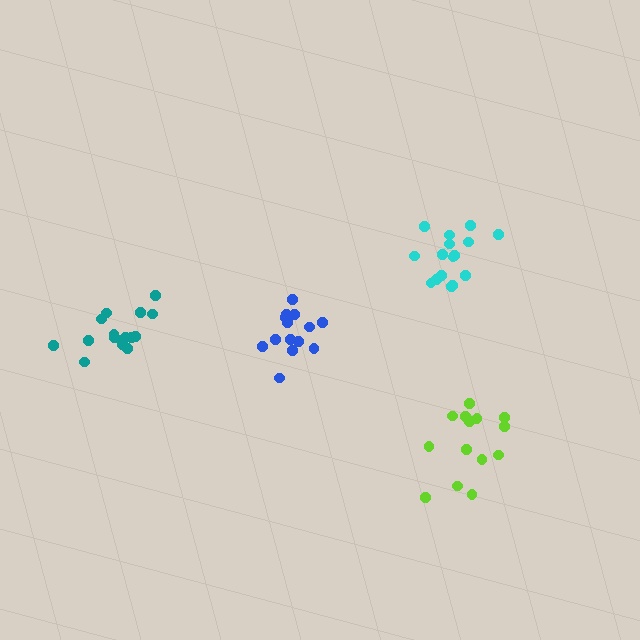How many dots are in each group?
Group 1: 16 dots, Group 2: 15 dots, Group 3: 15 dots, Group 4: 14 dots (60 total).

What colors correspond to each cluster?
The clusters are colored: cyan, teal, lime, blue.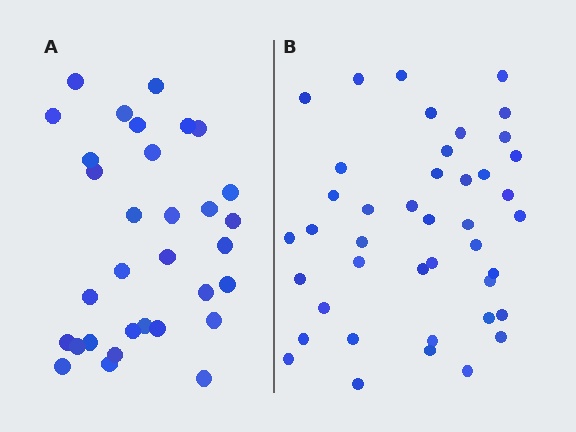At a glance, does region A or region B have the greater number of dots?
Region B (the right region) has more dots.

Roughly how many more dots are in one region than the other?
Region B has roughly 10 or so more dots than region A.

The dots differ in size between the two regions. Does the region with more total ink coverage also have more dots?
No. Region A has more total ink coverage because its dots are larger, but region B actually contains more individual dots. Total area can be misleading — the number of items is what matters here.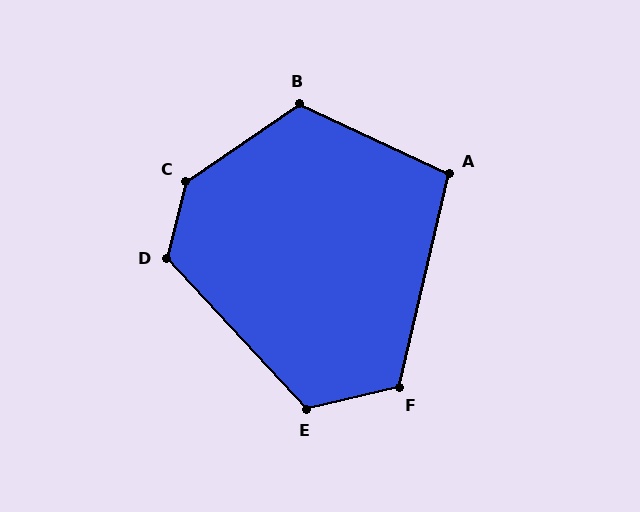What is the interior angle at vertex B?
Approximately 121 degrees (obtuse).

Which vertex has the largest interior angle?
C, at approximately 138 degrees.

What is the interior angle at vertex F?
Approximately 116 degrees (obtuse).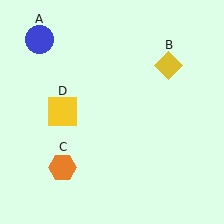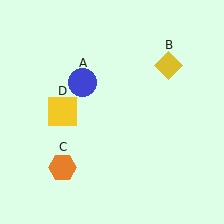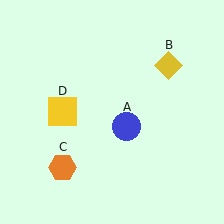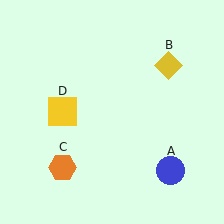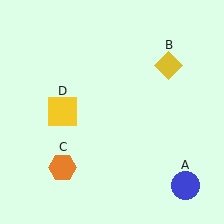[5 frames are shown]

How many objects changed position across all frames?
1 object changed position: blue circle (object A).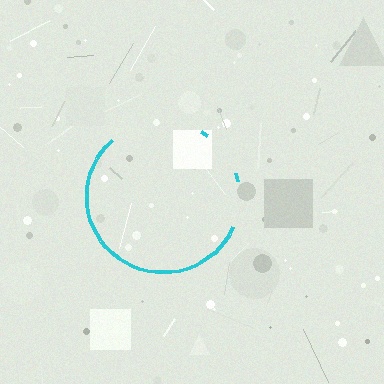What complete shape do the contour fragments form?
The contour fragments form a circle.